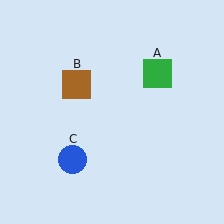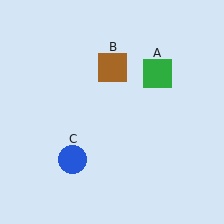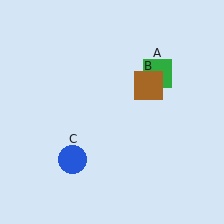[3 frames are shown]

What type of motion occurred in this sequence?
The brown square (object B) rotated clockwise around the center of the scene.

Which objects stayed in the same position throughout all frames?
Green square (object A) and blue circle (object C) remained stationary.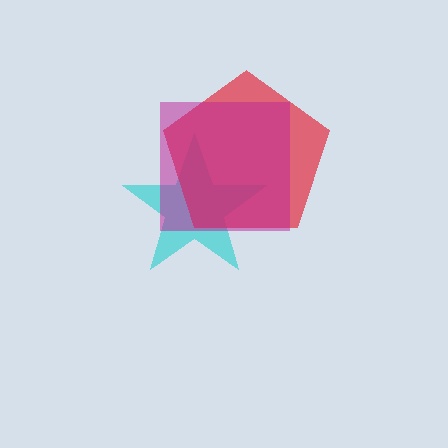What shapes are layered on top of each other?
The layered shapes are: a cyan star, a red pentagon, a magenta square.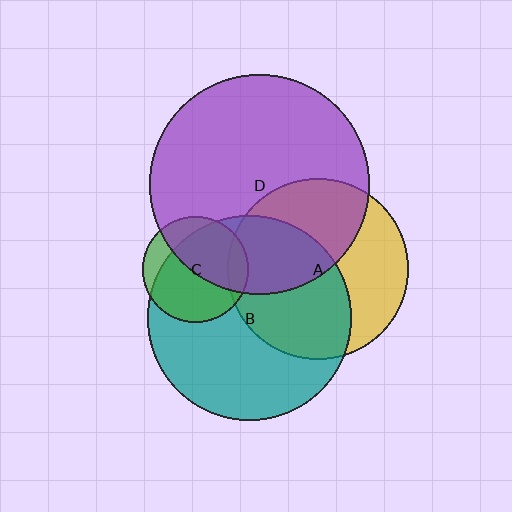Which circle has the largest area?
Circle D (purple).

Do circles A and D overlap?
Yes.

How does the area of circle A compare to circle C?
Approximately 2.9 times.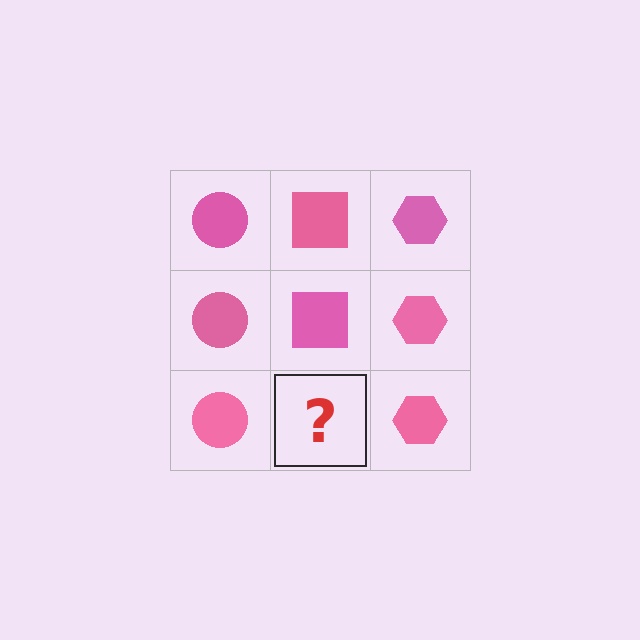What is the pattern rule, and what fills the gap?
The rule is that each column has a consistent shape. The gap should be filled with a pink square.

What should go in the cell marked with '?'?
The missing cell should contain a pink square.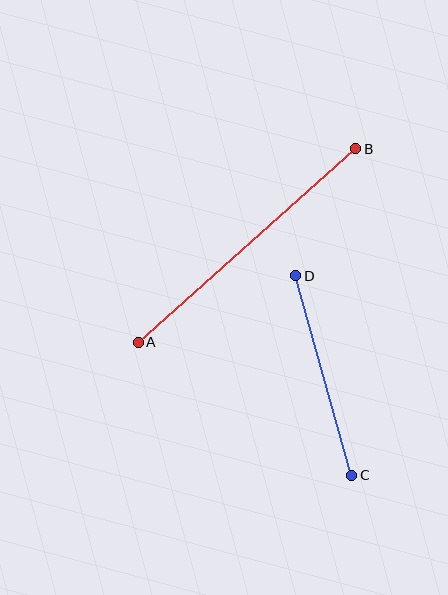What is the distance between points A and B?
The distance is approximately 291 pixels.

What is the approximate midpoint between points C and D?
The midpoint is at approximately (324, 376) pixels.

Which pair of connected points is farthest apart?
Points A and B are farthest apart.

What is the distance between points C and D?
The distance is approximately 207 pixels.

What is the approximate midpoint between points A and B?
The midpoint is at approximately (247, 245) pixels.